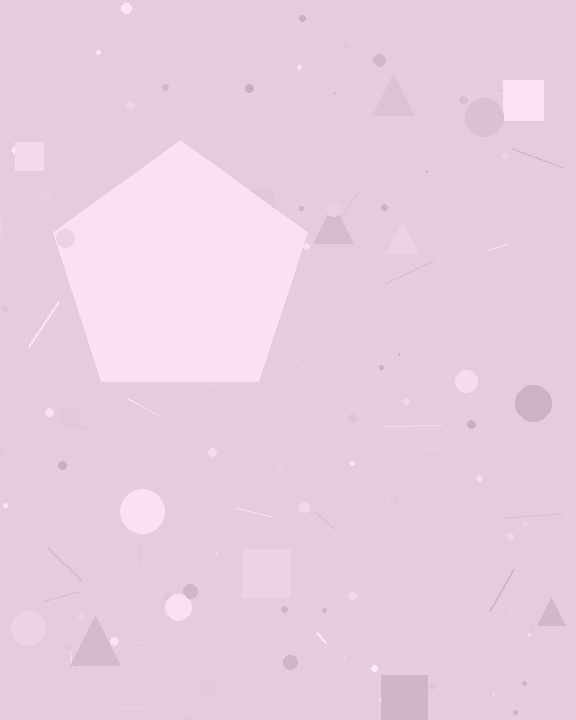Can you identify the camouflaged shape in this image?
The camouflaged shape is a pentagon.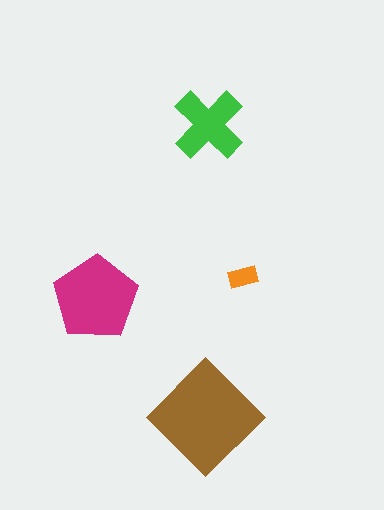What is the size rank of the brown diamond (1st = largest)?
1st.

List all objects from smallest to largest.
The orange rectangle, the green cross, the magenta pentagon, the brown diamond.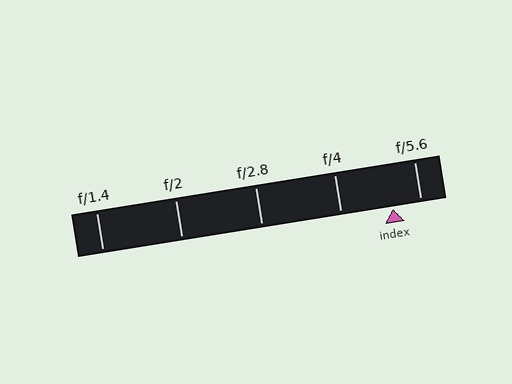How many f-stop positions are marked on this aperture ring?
There are 5 f-stop positions marked.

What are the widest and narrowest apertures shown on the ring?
The widest aperture shown is f/1.4 and the narrowest is f/5.6.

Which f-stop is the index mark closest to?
The index mark is closest to f/5.6.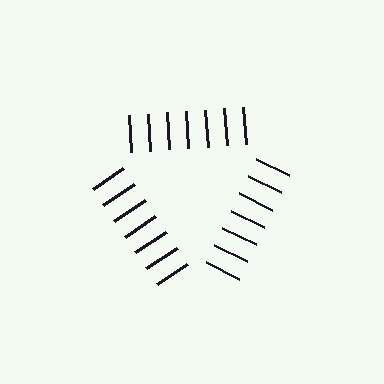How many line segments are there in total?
21 — 7 along each of the 3 edges.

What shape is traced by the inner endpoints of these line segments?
An illusory triangle — the line segments terminate on its edges but no continuous stroke is drawn.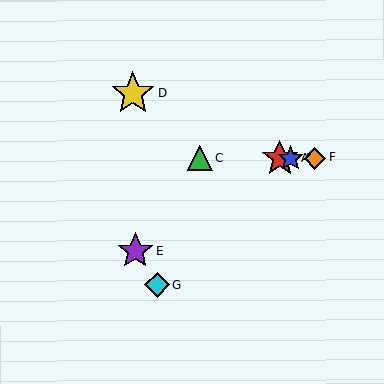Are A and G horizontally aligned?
No, A is at y≈158 and G is at y≈285.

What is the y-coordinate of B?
Object B is at y≈158.